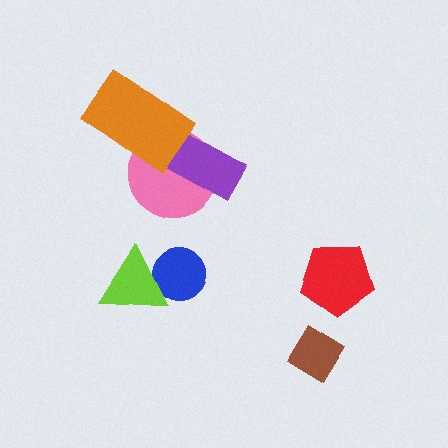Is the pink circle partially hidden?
Yes, it is partially covered by another shape.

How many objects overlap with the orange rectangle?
1 object overlaps with the orange rectangle.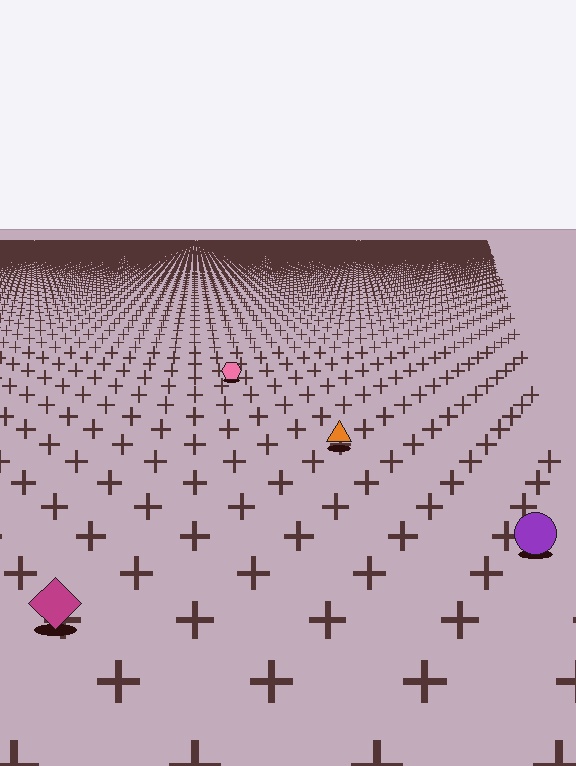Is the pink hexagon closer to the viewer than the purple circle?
No. The purple circle is closer — you can tell from the texture gradient: the ground texture is coarser near it.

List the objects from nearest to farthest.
From nearest to farthest: the magenta diamond, the purple circle, the orange triangle, the pink hexagon.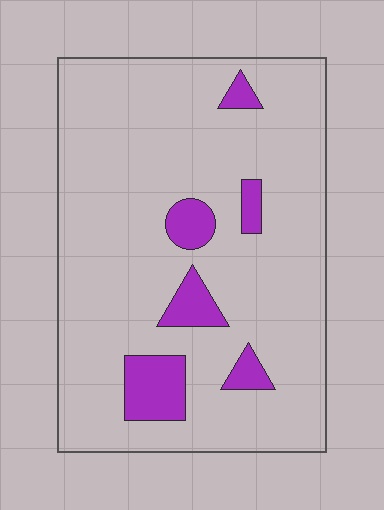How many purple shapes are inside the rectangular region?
6.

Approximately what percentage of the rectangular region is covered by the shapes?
Approximately 10%.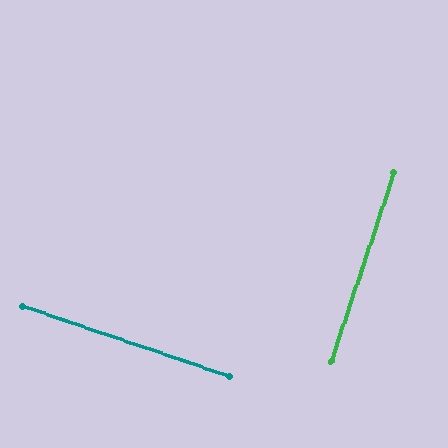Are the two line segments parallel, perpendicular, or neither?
Perpendicular — they meet at approximately 90°.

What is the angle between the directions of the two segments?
Approximately 90 degrees.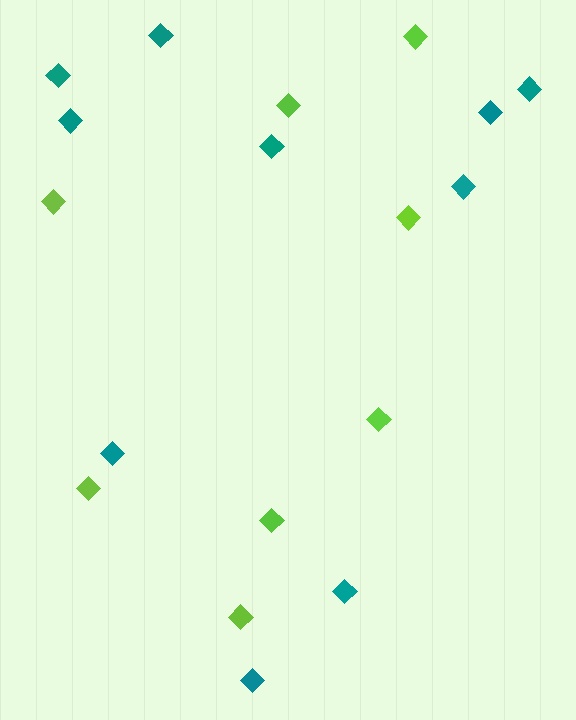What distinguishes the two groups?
There are 2 groups: one group of teal diamonds (10) and one group of lime diamonds (8).